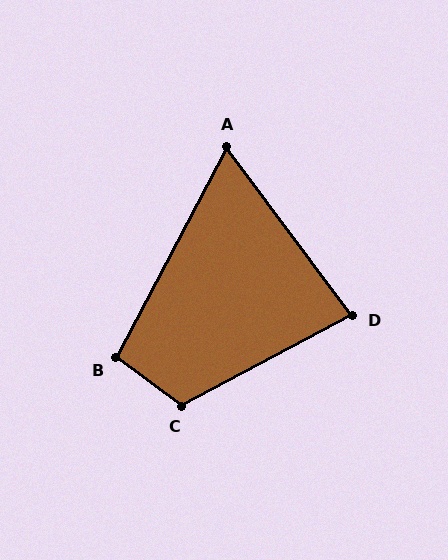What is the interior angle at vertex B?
Approximately 99 degrees (obtuse).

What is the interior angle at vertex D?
Approximately 81 degrees (acute).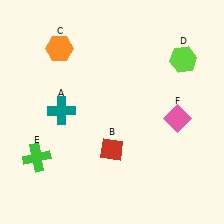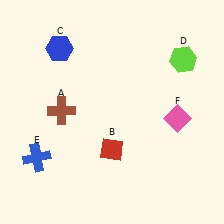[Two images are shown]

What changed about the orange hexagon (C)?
In Image 1, C is orange. In Image 2, it changed to blue.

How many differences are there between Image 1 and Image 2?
There are 3 differences between the two images.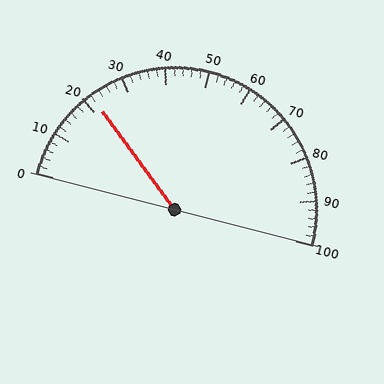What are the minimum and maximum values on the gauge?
The gauge ranges from 0 to 100.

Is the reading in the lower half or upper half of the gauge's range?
The reading is in the lower half of the range (0 to 100).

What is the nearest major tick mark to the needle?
The nearest major tick mark is 20.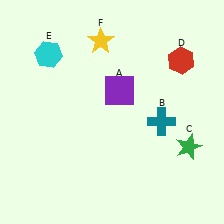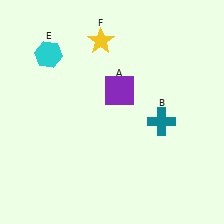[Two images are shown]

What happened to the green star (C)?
The green star (C) was removed in Image 2. It was in the bottom-right area of Image 1.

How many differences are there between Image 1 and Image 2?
There are 2 differences between the two images.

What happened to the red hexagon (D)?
The red hexagon (D) was removed in Image 2. It was in the top-right area of Image 1.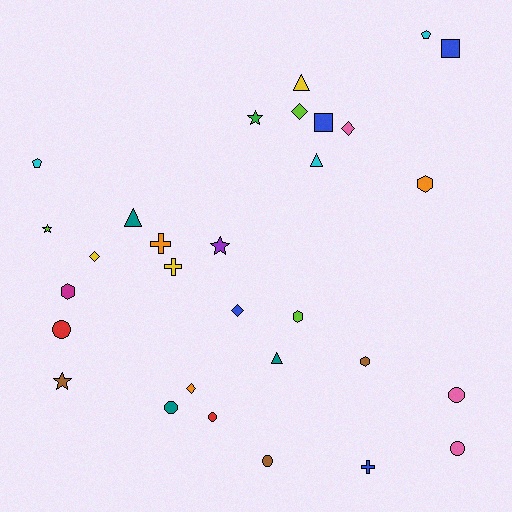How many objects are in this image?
There are 30 objects.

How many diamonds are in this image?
There are 5 diamonds.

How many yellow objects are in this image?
There are 3 yellow objects.